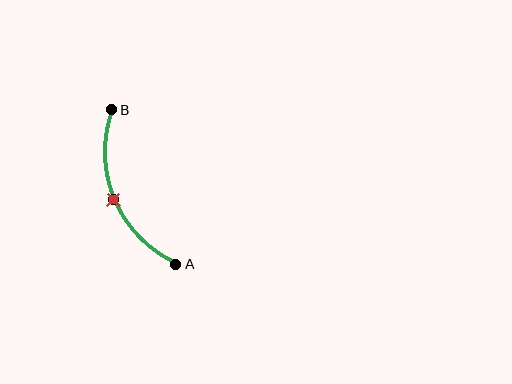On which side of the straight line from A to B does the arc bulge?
The arc bulges to the left of the straight line connecting A and B.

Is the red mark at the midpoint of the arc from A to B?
Yes. The red mark lies on the arc at equal arc-length from both A and B — it is the arc midpoint.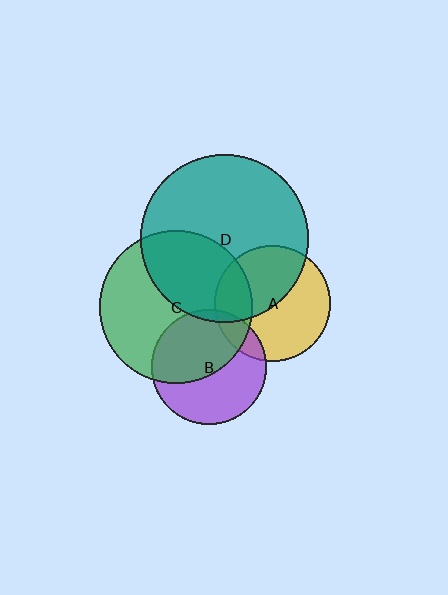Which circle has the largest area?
Circle D (teal).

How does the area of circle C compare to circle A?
Approximately 1.8 times.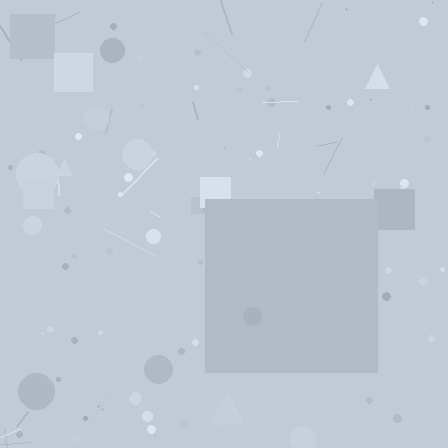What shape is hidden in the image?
A square is hidden in the image.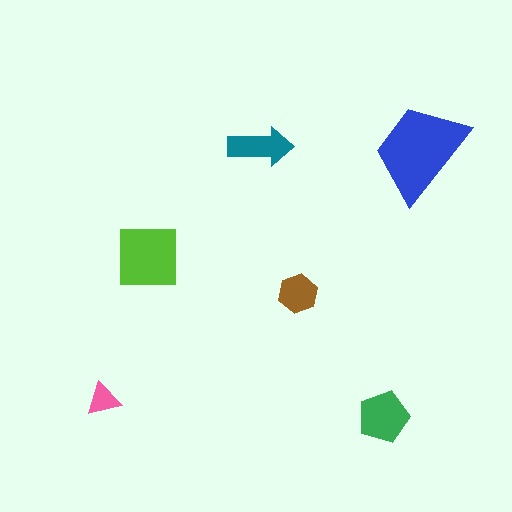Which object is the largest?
The blue trapezoid.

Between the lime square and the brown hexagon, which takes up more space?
The lime square.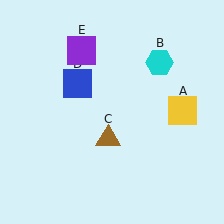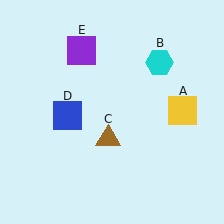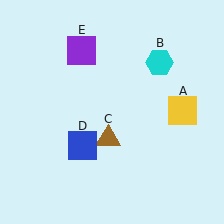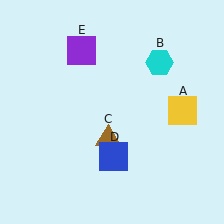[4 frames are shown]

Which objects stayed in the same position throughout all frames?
Yellow square (object A) and cyan hexagon (object B) and brown triangle (object C) and purple square (object E) remained stationary.